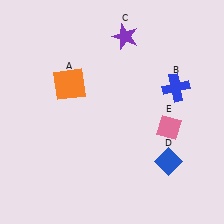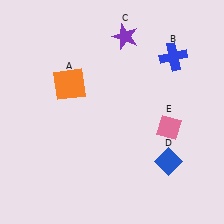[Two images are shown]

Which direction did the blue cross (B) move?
The blue cross (B) moved up.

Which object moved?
The blue cross (B) moved up.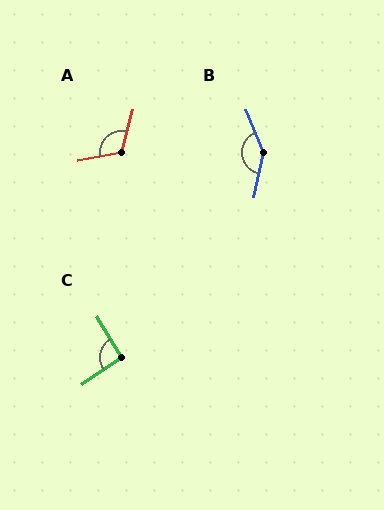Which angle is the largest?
B, at approximately 146 degrees.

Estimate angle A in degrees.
Approximately 116 degrees.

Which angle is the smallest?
C, at approximately 93 degrees.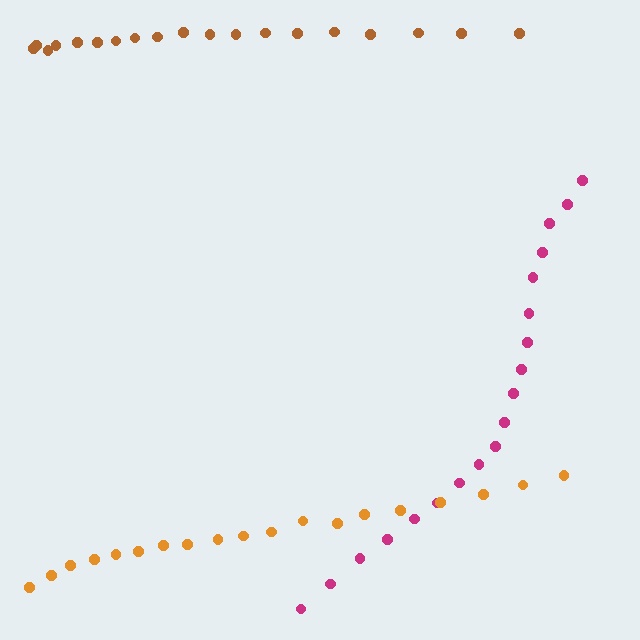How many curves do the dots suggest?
There are 3 distinct paths.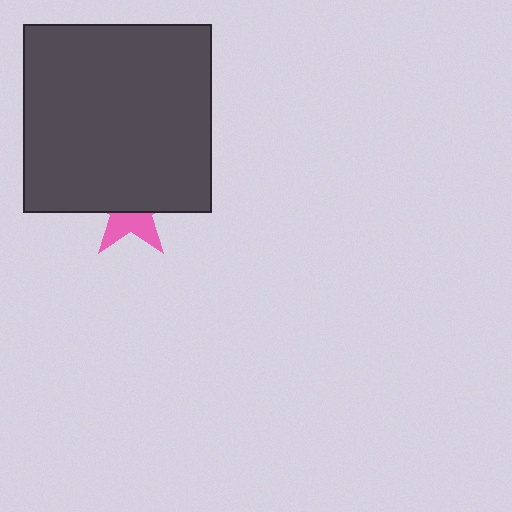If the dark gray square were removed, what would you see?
You would see the complete pink star.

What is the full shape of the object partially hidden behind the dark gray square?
The partially hidden object is a pink star.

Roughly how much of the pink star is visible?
A small part of it is visible (roughly 39%).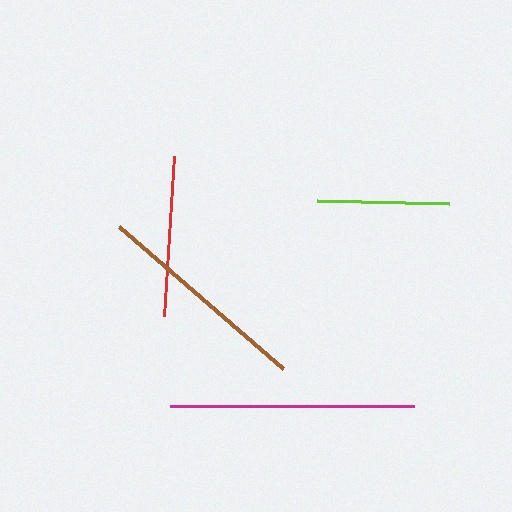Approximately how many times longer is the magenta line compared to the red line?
The magenta line is approximately 1.5 times the length of the red line.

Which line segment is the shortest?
The lime line is the shortest at approximately 132 pixels.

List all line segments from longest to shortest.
From longest to shortest: magenta, brown, red, lime.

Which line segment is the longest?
The magenta line is the longest at approximately 244 pixels.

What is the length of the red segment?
The red segment is approximately 159 pixels long.